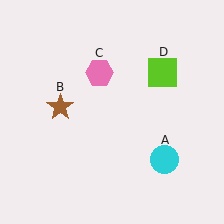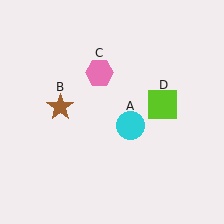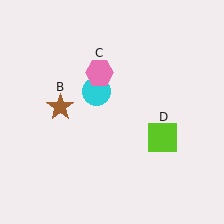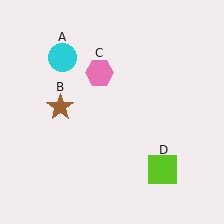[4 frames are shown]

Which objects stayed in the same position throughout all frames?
Brown star (object B) and pink hexagon (object C) remained stationary.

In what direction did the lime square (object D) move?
The lime square (object D) moved down.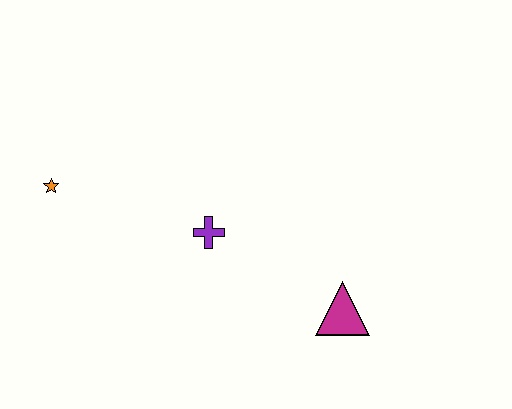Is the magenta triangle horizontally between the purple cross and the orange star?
No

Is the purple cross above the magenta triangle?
Yes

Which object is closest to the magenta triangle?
The purple cross is closest to the magenta triangle.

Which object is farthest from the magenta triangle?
The orange star is farthest from the magenta triangle.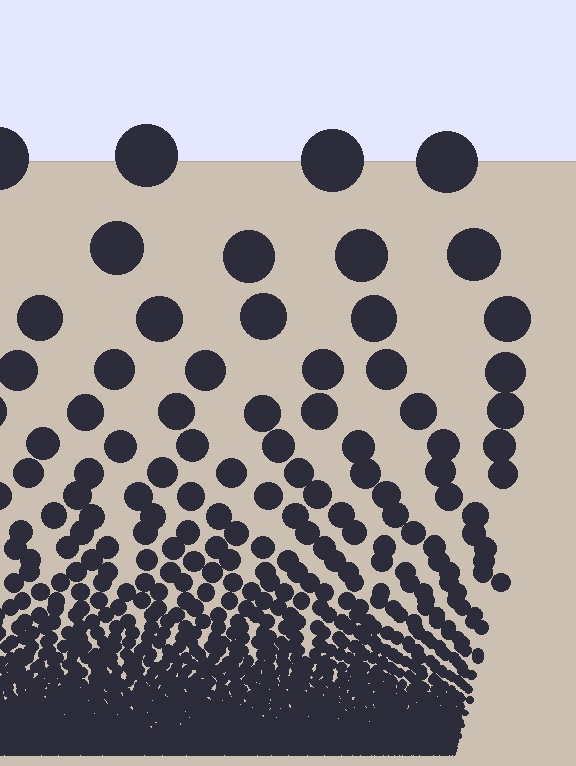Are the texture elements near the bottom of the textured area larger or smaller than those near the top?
Smaller. The gradient is inverted — elements near the bottom are smaller and denser.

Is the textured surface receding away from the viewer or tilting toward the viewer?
The surface appears to tilt toward the viewer. Texture elements get larger and sparser toward the top.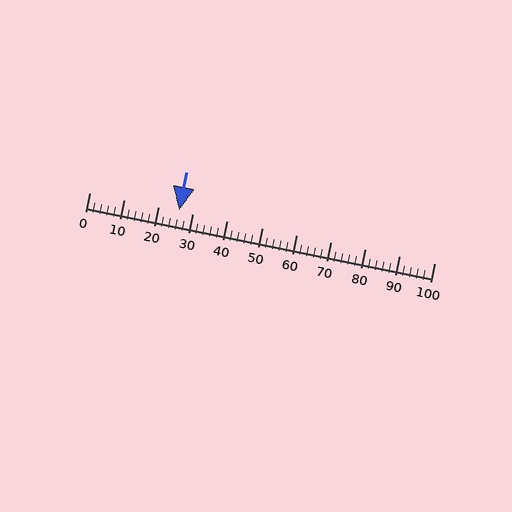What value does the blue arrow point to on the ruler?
The blue arrow points to approximately 26.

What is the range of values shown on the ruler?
The ruler shows values from 0 to 100.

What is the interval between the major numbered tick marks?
The major tick marks are spaced 10 units apart.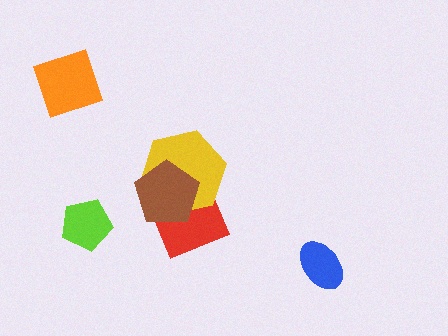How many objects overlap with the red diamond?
2 objects overlap with the red diamond.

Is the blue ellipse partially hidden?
No, no other shape covers it.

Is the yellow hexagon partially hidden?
Yes, it is partially covered by another shape.